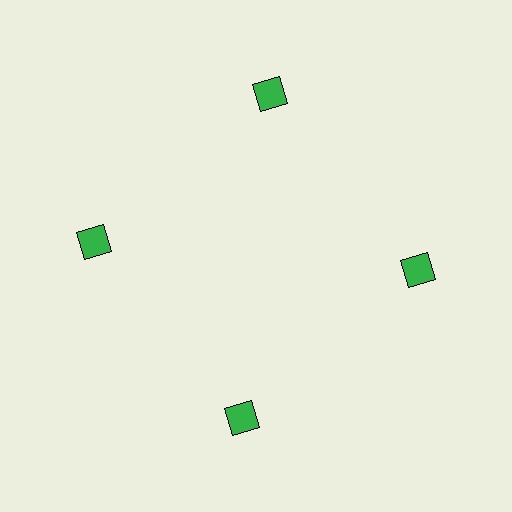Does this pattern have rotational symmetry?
Yes, this pattern has 4-fold rotational symmetry. It looks the same after rotating 90 degrees around the center.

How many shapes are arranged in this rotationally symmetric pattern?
There are 4 shapes, arranged in 4 groups of 1.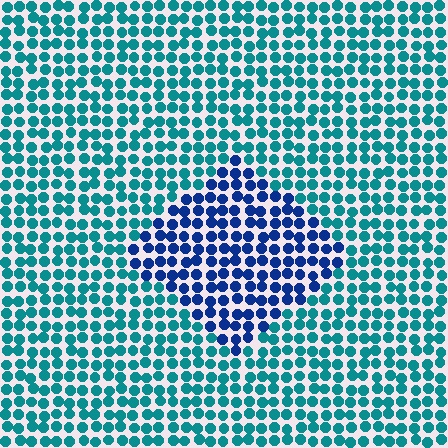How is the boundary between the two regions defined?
The boundary is defined purely by a slight shift in hue (about 43 degrees). Spacing, size, and orientation are identical on both sides.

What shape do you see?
I see a diamond.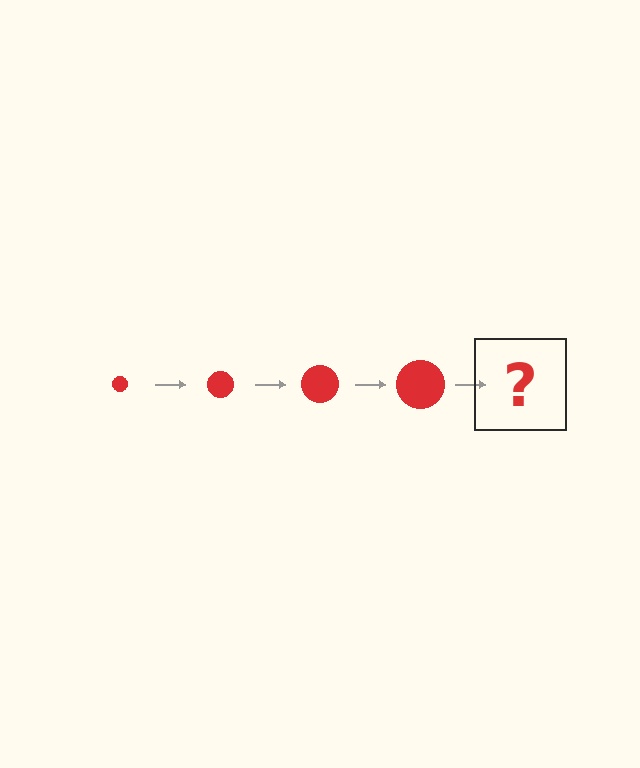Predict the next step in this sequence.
The next step is a red circle, larger than the previous one.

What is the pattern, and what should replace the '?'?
The pattern is that the circle gets progressively larger each step. The '?' should be a red circle, larger than the previous one.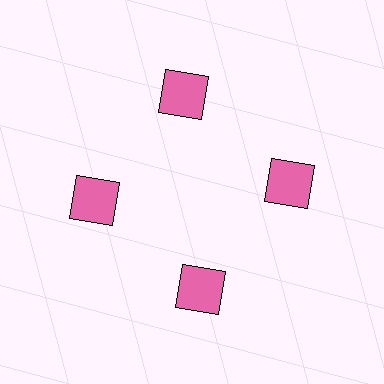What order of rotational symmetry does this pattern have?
This pattern has 4-fold rotational symmetry.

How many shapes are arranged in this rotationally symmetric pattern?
There are 4 shapes, arranged in 4 groups of 1.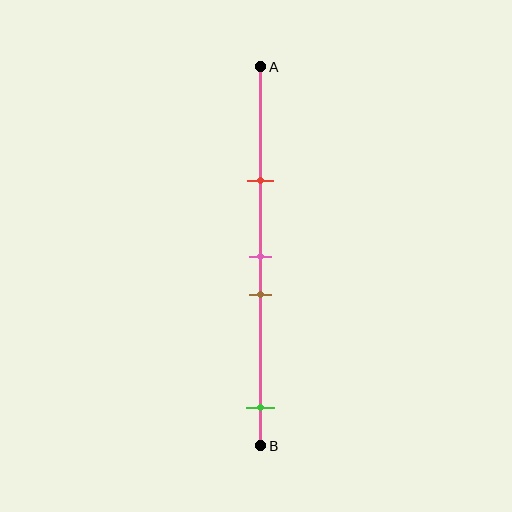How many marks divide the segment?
There are 4 marks dividing the segment.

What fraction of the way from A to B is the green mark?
The green mark is approximately 90% (0.9) of the way from A to B.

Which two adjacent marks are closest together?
The pink and brown marks are the closest adjacent pair.